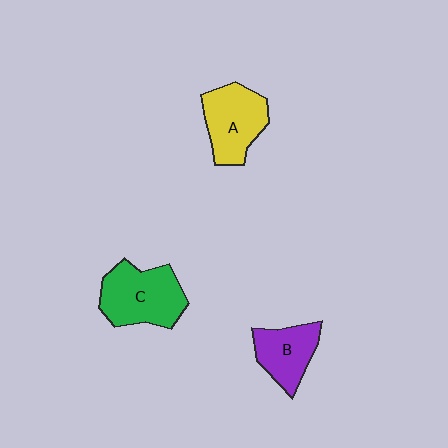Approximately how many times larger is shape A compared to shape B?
Approximately 1.3 times.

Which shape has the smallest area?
Shape B (purple).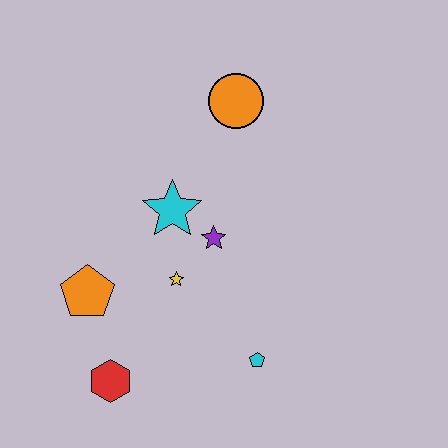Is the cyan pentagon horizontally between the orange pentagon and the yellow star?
No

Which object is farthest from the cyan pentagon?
The orange circle is farthest from the cyan pentagon.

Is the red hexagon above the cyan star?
No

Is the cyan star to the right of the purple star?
No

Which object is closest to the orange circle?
The cyan star is closest to the orange circle.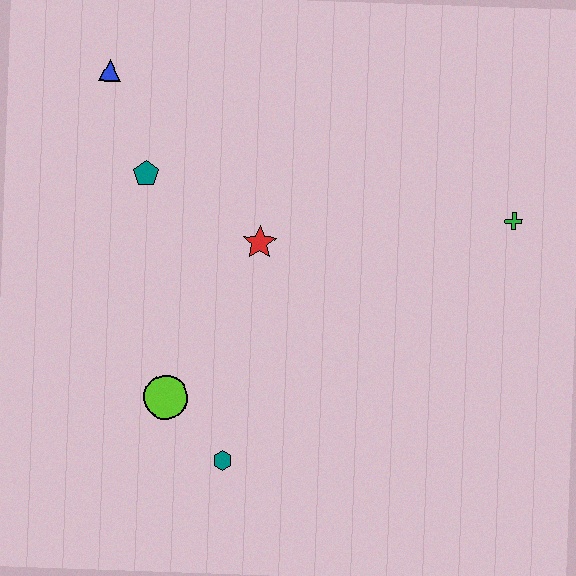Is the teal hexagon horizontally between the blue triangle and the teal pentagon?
No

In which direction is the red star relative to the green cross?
The red star is to the left of the green cross.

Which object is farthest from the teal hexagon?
The blue triangle is farthest from the teal hexagon.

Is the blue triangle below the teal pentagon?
No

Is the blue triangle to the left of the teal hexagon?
Yes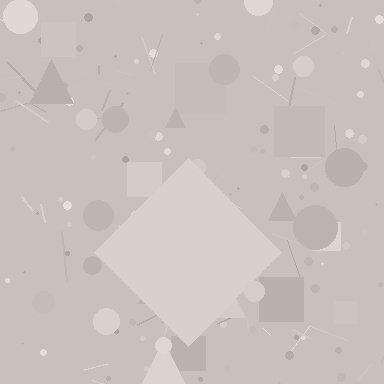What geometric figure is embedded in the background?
A diamond is embedded in the background.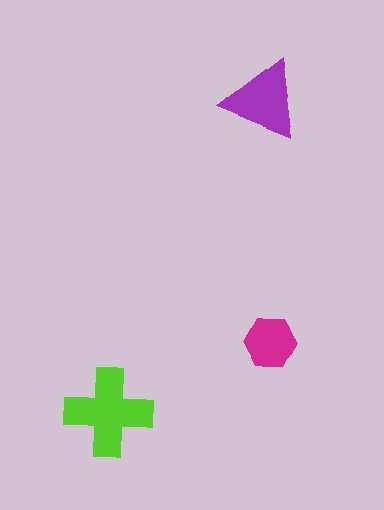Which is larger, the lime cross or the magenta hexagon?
The lime cross.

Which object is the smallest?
The magenta hexagon.